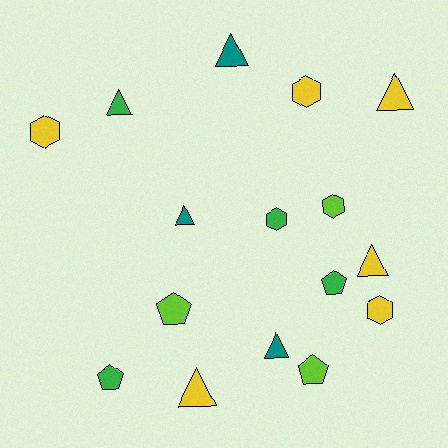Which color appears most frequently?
Yellow, with 6 objects.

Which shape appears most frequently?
Triangle, with 7 objects.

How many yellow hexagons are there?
There are 3 yellow hexagons.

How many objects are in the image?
There are 16 objects.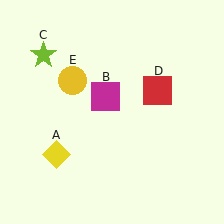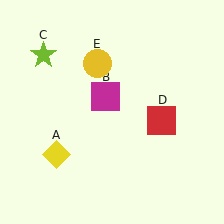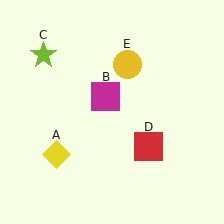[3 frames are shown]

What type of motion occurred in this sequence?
The red square (object D), yellow circle (object E) rotated clockwise around the center of the scene.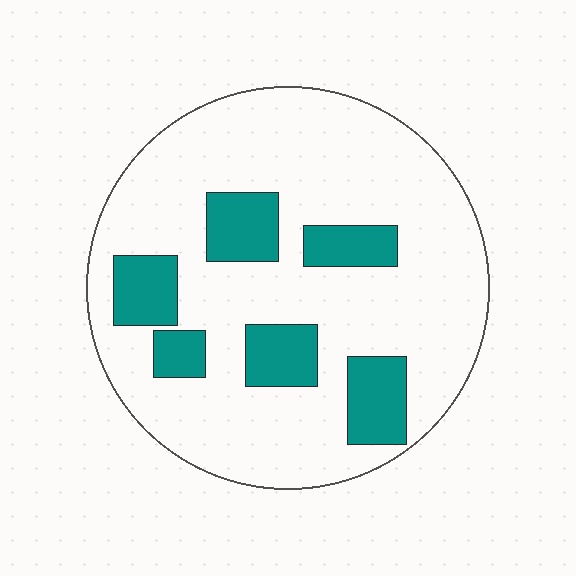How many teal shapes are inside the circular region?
6.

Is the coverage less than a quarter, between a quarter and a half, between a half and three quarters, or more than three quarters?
Less than a quarter.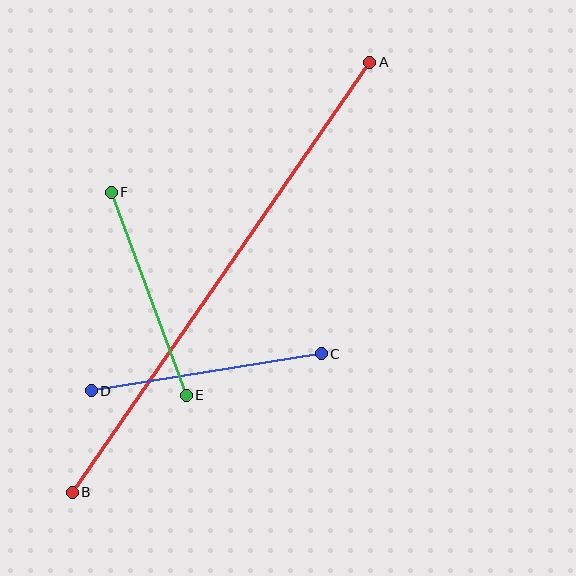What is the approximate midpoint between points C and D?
The midpoint is at approximately (206, 372) pixels.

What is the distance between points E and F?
The distance is approximately 217 pixels.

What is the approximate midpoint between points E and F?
The midpoint is at approximately (149, 294) pixels.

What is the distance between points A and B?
The distance is approximately 523 pixels.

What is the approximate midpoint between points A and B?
The midpoint is at approximately (221, 277) pixels.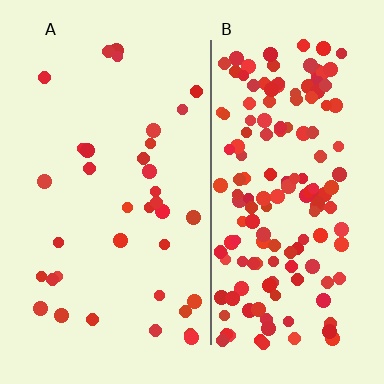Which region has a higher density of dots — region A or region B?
B (the right).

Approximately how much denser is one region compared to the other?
Approximately 4.5× — region B over region A.